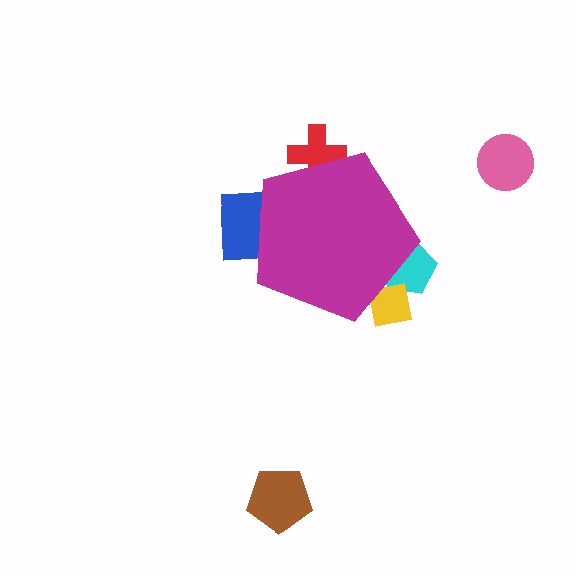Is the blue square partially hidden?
Yes, the blue square is partially hidden behind the magenta pentagon.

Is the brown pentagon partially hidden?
No, the brown pentagon is fully visible.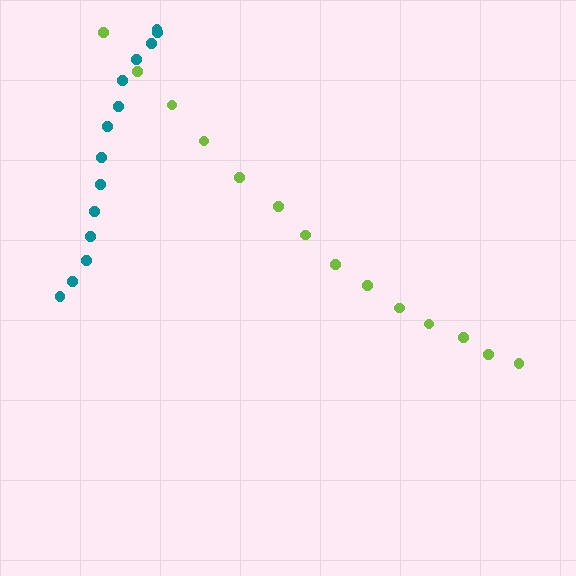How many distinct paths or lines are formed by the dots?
There are 2 distinct paths.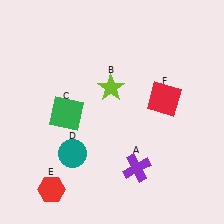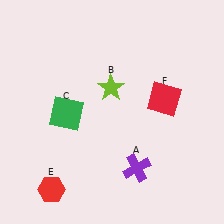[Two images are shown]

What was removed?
The teal circle (D) was removed in Image 2.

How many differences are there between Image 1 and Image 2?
There is 1 difference between the two images.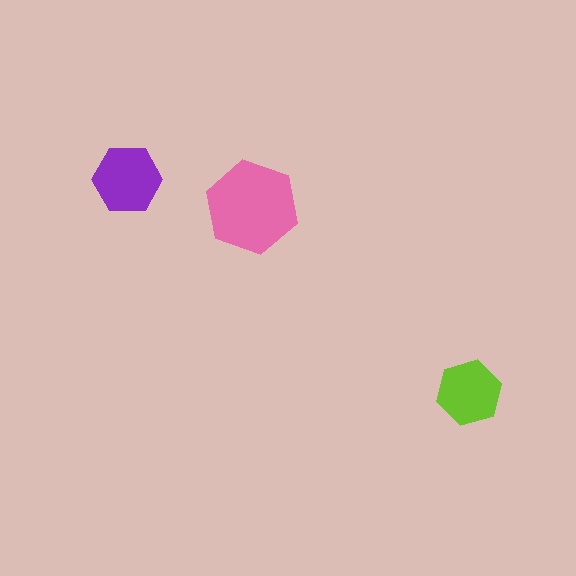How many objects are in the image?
There are 3 objects in the image.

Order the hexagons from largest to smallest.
the pink one, the purple one, the lime one.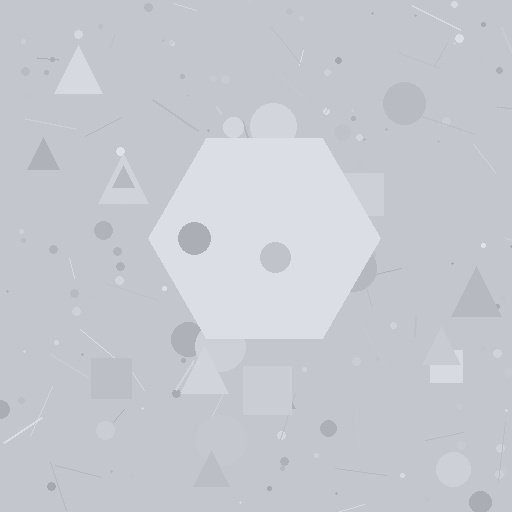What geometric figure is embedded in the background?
A hexagon is embedded in the background.